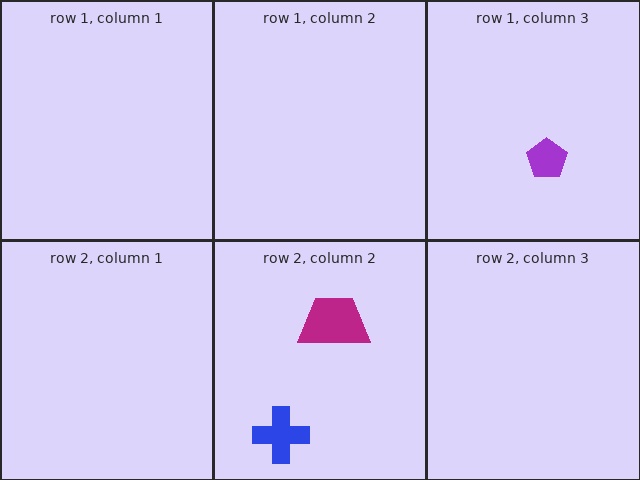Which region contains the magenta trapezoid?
The row 2, column 2 region.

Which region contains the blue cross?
The row 2, column 2 region.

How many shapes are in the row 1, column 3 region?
1.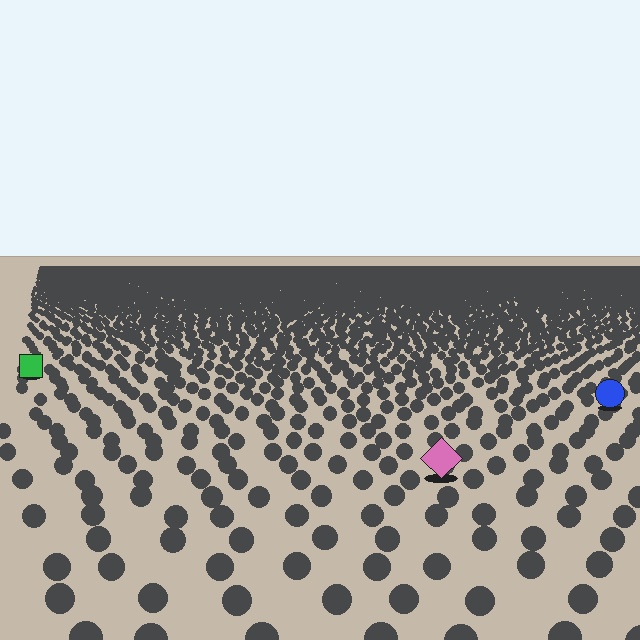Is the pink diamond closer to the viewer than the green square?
Yes. The pink diamond is closer — you can tell from the texture gradient: the ground texture is coarser near it.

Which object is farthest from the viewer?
The green square is farthest from the viewer. It appears smaller and the ground texture around it is denser.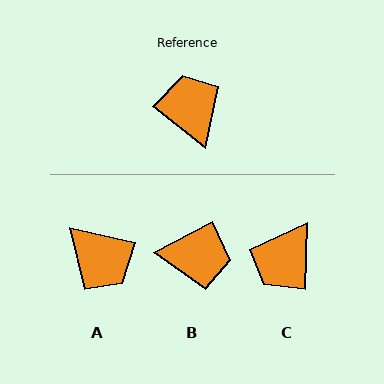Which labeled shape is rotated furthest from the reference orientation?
A, about 154 degrees away.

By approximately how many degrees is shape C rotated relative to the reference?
Approximately 127 degrees counter-clockwise.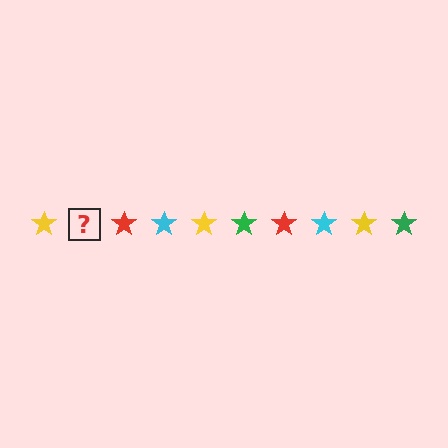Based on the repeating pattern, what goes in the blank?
The blank should be a green star.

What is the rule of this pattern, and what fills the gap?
The rule is that the pattern cycles through yellow, green, red, cyan stars. The gap should be filled with a green star.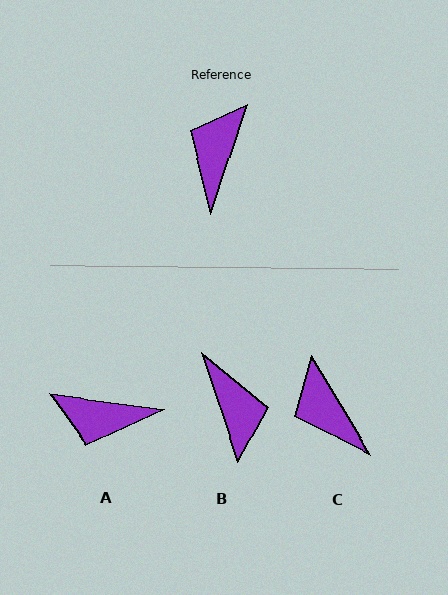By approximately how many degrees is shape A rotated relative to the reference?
Approximately 101 degrees counter-clockwise.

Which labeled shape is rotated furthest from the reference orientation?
B, about 143 degrees away.